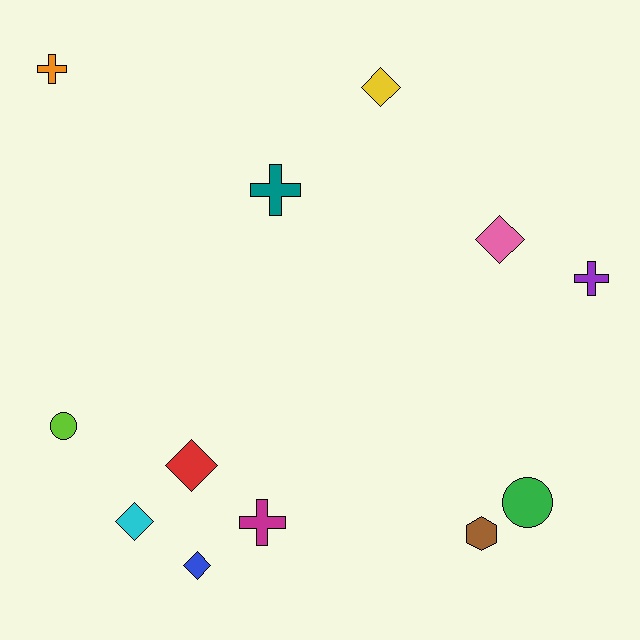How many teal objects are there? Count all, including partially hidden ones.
There is 1 teal object.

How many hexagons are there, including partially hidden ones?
There is 1 hexagon.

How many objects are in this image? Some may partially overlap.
There are 12 objects.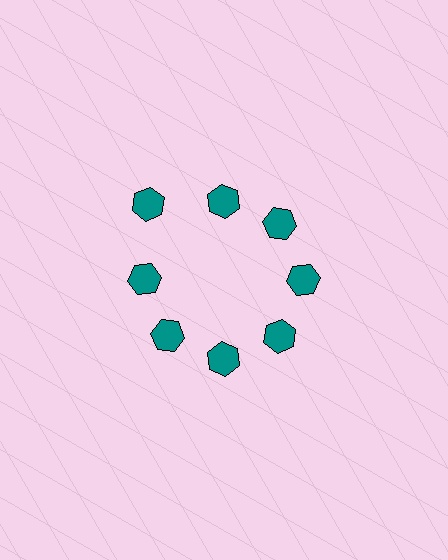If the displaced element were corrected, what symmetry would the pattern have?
It would have 8-fold rotational symmetry — the pattern would map onto itself every 45 degrees.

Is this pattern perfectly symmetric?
No. The 8 teal hexagons are arranged in a ring, but one element near the 10 o'clock position is pushed outward from the center, breaking the 8-fold rotational symmetry.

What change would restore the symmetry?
The symmetry would be restored by moving it inward, back onto the ring so that all 8 hexagons sit at equal angles and equal distance from the center.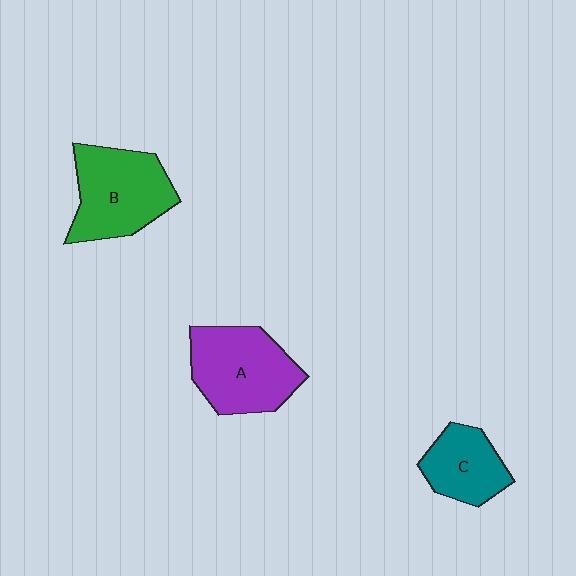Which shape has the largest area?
Shape A (purple).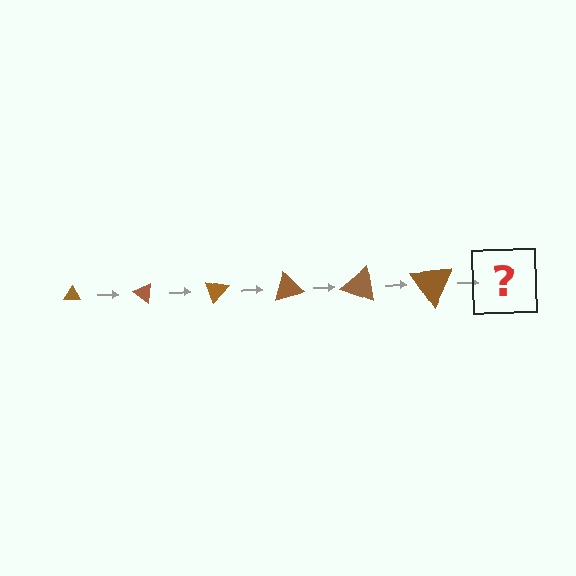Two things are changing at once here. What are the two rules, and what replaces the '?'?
The two rules are that the triangle grows larger each step and it rotates 35 degrees each step. The '?' should be a triangle, larger than the previous one and rotated 210 degrees from the start.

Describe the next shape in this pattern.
It should be a triangle, larger than the previous one and rotated 210 degrees from the start.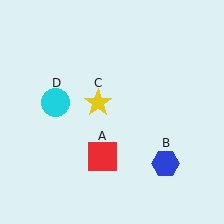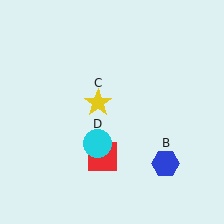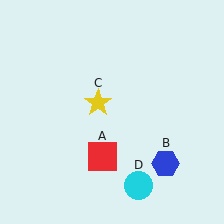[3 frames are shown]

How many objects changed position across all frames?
1 object changed position: cyan circle (object D).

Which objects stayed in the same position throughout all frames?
Red square (object A) and blue hexagon (object B) and yellow star (object C) remained stationary.